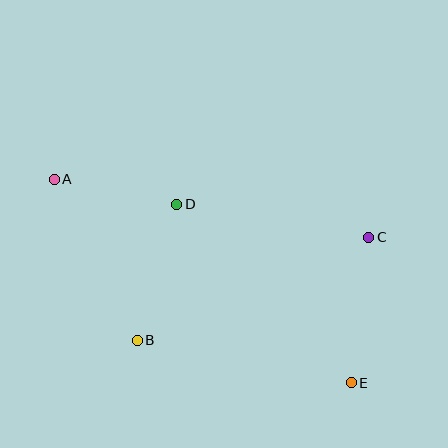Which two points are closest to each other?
Points A and D are closest to each other.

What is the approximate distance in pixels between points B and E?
The distance between B and E is approximately 219 pixels.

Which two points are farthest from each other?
Points A and E are farthest from each other.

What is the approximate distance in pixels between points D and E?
The distance between D and E is approximately 249 pixels.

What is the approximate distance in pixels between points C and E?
The distance between C and E is approximately 147 pixels.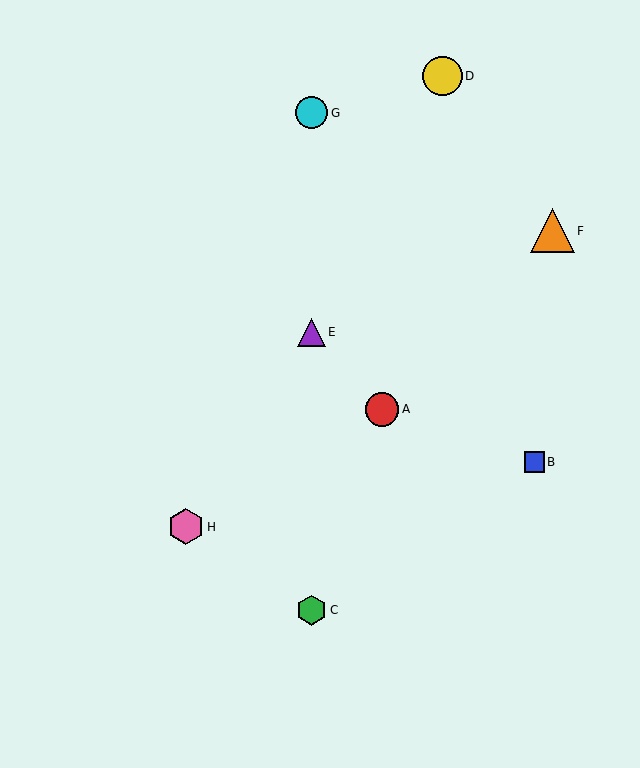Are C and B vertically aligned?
No, C is at x≈312 and B is at x≈534.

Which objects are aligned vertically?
Objects C, E, G are aligned vertically.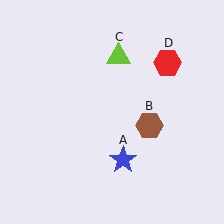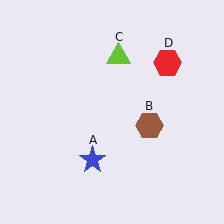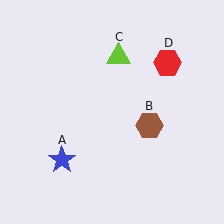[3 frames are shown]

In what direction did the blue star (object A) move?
The blue star (object A) moved left.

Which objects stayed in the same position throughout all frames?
Brown hexagon (object B) and lime triangle (object C) and red hexagon (object D) remained stationary.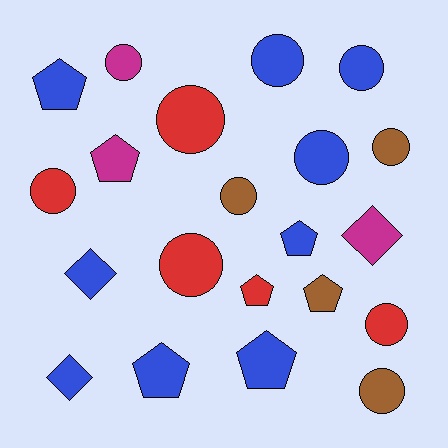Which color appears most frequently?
Blue, with 9 objects.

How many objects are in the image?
There are 21 objects.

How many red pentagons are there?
There is 1 red pentagon.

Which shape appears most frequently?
Circle, with 11 objects.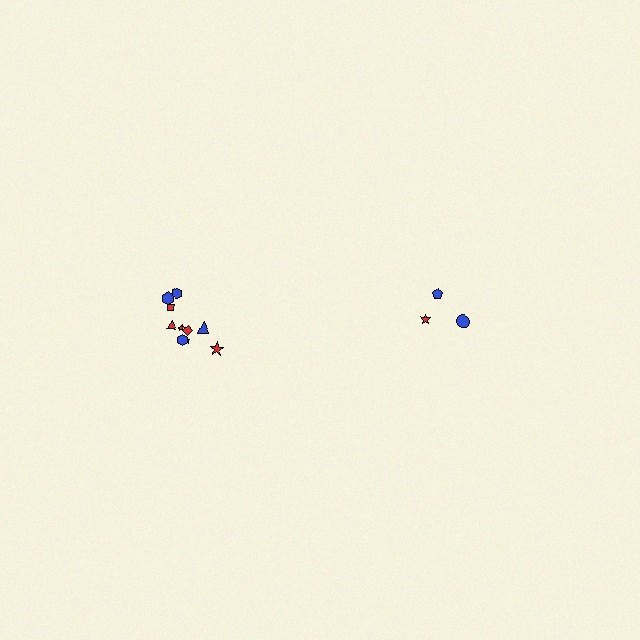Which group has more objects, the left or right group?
The left group.